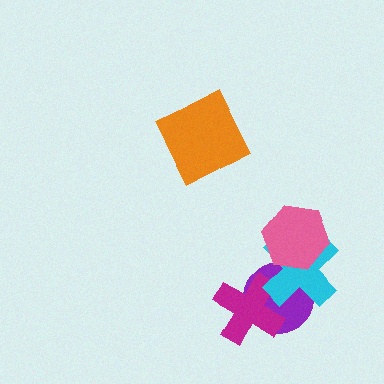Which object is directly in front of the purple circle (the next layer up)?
The magenta cross is directly in front of the purple circle.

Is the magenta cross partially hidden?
Yes, it is partially covered by another shape.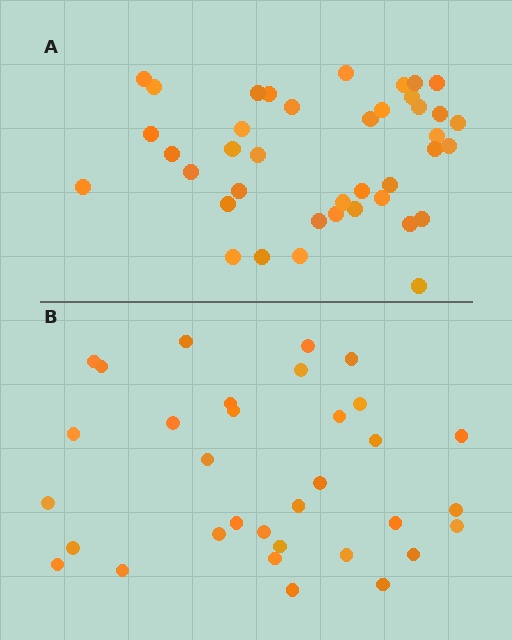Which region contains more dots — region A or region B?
Region A (the top region) has more dots.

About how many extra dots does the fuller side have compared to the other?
Region A has roughly 8 or so more dots than region B.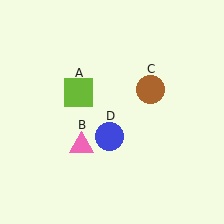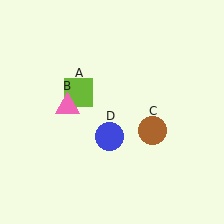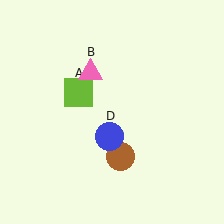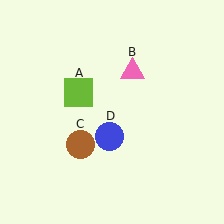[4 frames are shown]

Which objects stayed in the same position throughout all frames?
Lime square (object A) and blue circle (object D) remained stationary.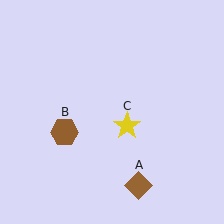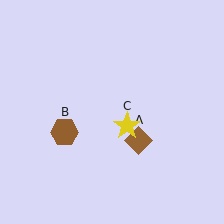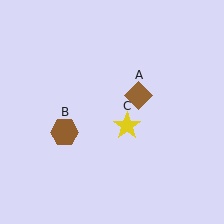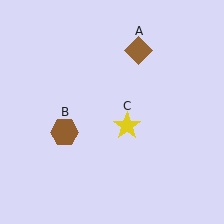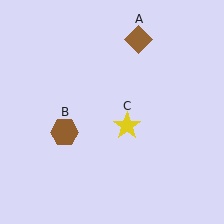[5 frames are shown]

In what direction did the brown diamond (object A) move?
The brown diamond (object A) moved up.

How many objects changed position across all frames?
1 object changed position: brown diamond (object A).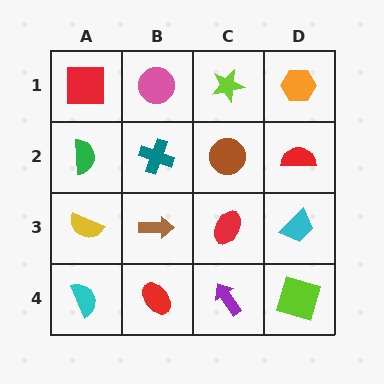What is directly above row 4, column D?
A cyan trapezoid.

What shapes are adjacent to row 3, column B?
A teal cross (row 2, column B), a red ellipse (row 4, column B), a yellow semicircle (row 3, column A), a red ellipse (row 3, column C).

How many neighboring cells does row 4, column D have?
2.